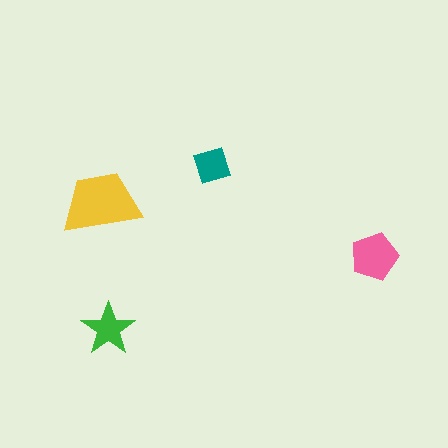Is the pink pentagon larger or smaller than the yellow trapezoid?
Smaller.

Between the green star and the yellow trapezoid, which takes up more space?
The yellow trapezoid.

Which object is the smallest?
The teal diamond.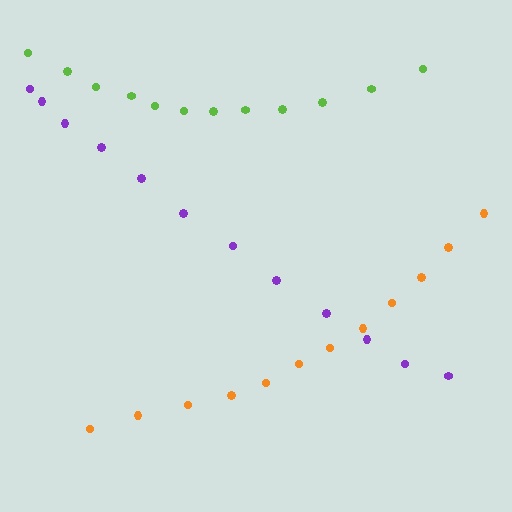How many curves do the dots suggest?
There are 3 distinct paths.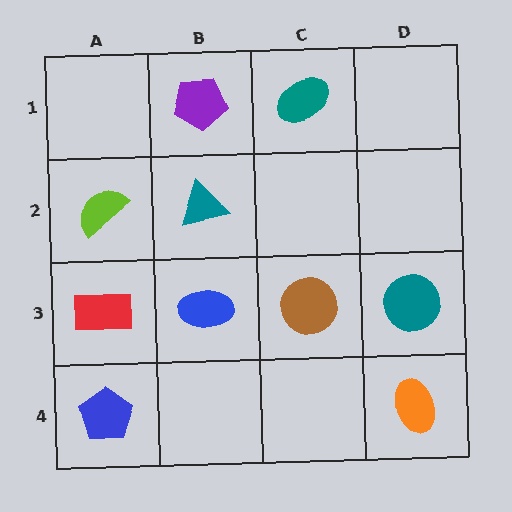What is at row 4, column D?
An orange ellipse.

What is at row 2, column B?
A teal triangle.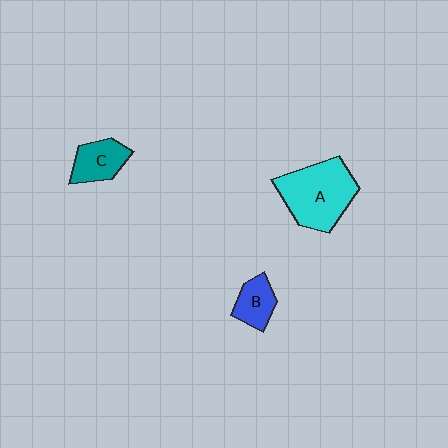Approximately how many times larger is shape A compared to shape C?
Approximately 2.1 times.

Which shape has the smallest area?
Shape B (blue).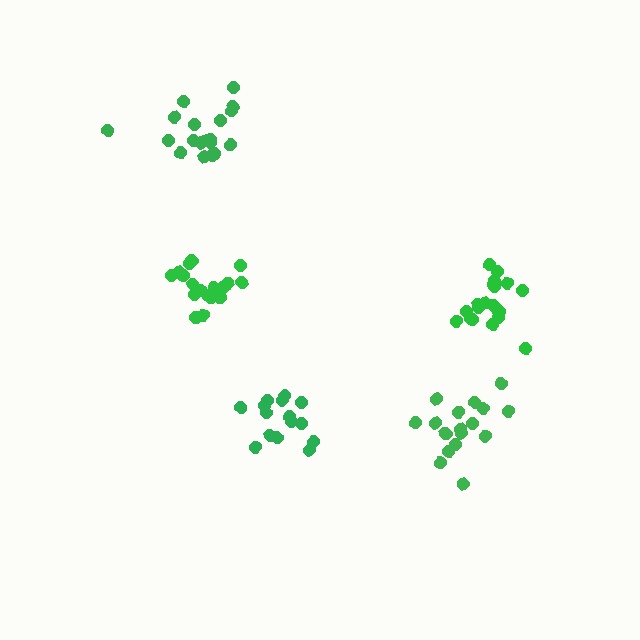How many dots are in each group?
Group 1: 15 dots, Group 2: 19 dots, Group 3: 19 dots, Group 4: 18 dots, Group 5: 19 dots (90 total).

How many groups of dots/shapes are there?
There are 5 groups.